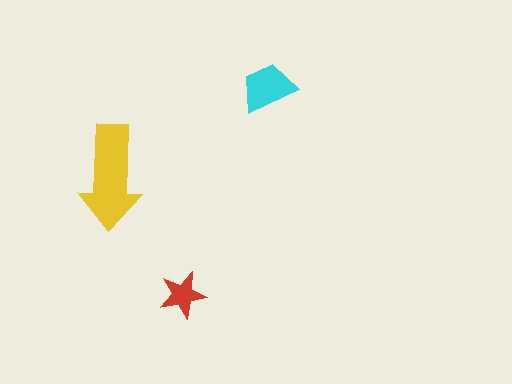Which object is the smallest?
The red star.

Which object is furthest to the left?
The yellow arrow is leftmost.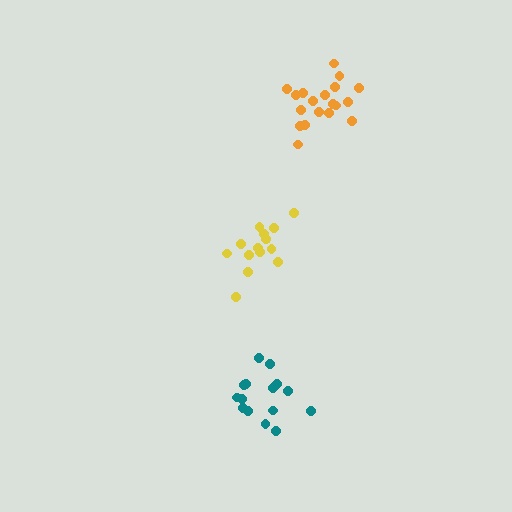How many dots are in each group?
Group 1: 15 dots, Group 2: 15 dots, Group 3: 19 dots (49 total).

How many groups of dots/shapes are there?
There are 3 groups.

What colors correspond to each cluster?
The clusters are colored: yellow, teal, orange.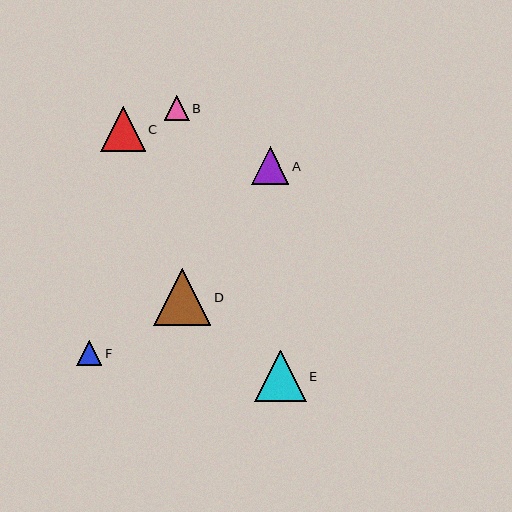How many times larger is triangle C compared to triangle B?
Triangle C is approximately 1.8 times the size of triangle B.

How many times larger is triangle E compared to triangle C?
Triangle E is approximately 1.2 times the size of triangle C.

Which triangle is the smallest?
Triangle B is the smallest with a size of approximately 25 pixels.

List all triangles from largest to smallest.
From largest to smallest: D, E, C, A, F, B.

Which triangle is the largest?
Triangle D is the largest with a size of approximately 57 pixels.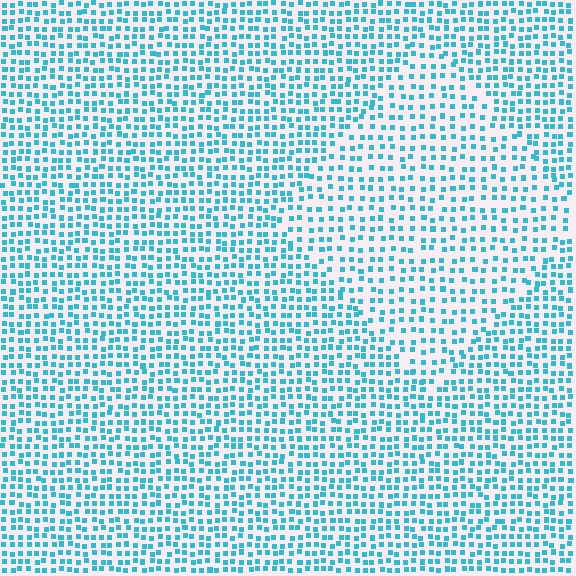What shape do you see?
I see a diamond.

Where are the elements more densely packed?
The elements are more densely packed outside the diamond boundary.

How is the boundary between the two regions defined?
The boundary is defined by a change in element density (approximately 1.5x ratio). All elements are the same color, size, and shape.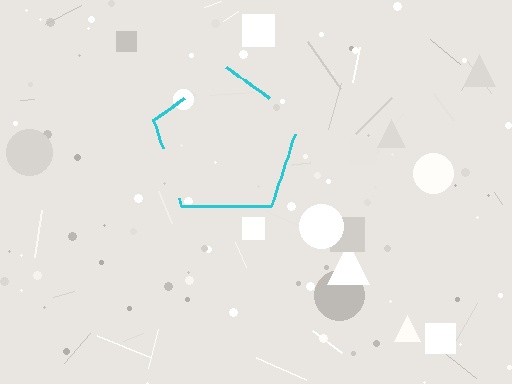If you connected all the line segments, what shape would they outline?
They would outline a pentagon.